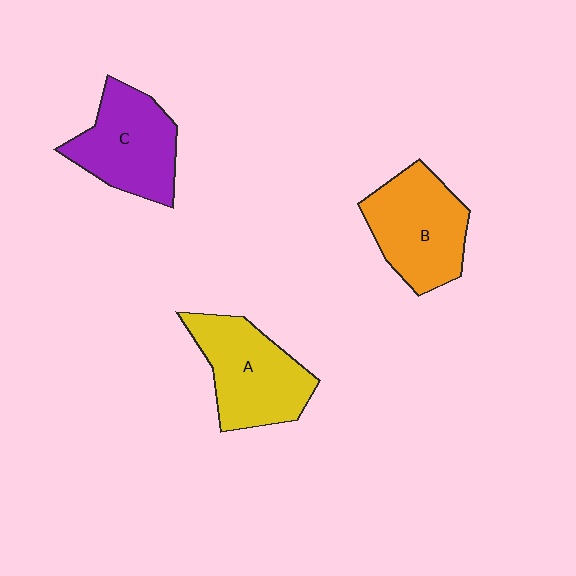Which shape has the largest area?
Shape A (yellow).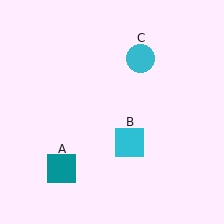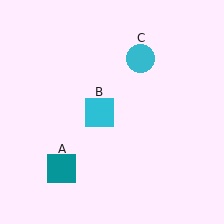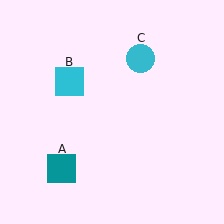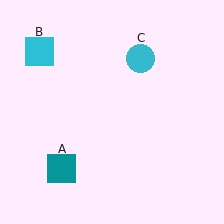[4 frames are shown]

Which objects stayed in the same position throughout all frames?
Teal square (object A) and cyan circle (object C) remained stationary.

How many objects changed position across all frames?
1 object changed position: cyan square (object B).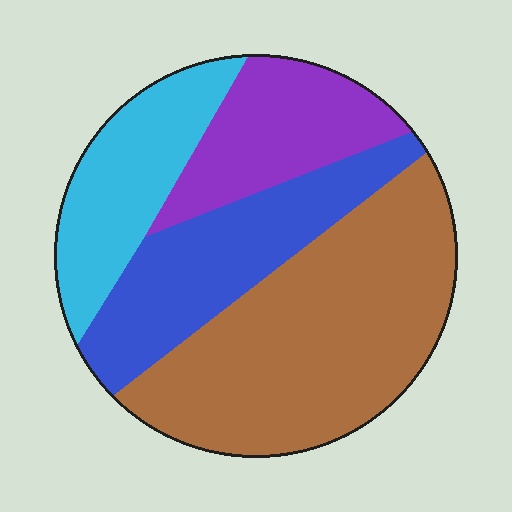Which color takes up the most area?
Brown, at roughly 45%.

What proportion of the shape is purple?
Purple takes up about one sixth (1/6) of the shape.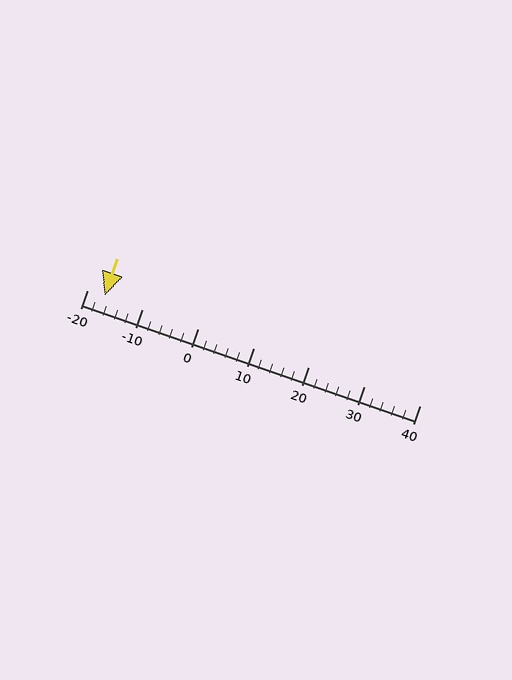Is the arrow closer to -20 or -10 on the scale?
The arrow is closer to -20.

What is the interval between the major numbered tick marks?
The major tick marks are spaced 10 units apart.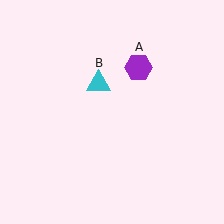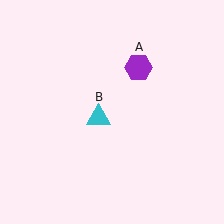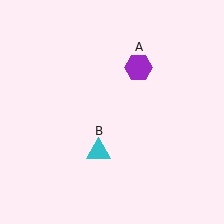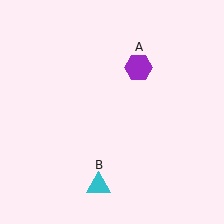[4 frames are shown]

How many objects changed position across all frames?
1 object changed position: cyan triangle (object B).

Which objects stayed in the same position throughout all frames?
Purple hexagon (object A) remained stationary.